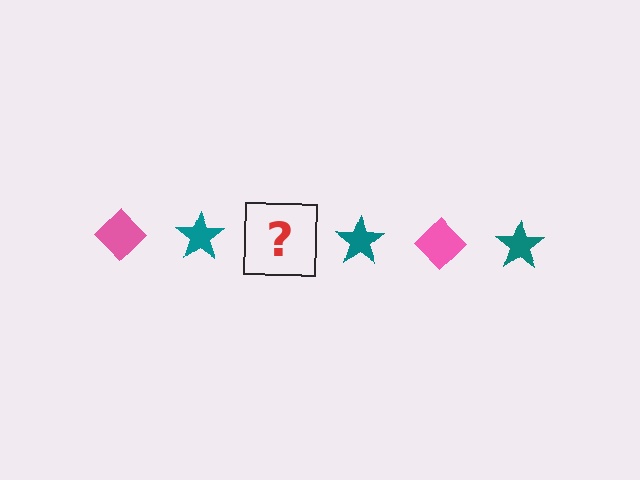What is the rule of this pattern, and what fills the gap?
The rule is that the pattern alternates between pink diamond and teal star. The gap should be filled with a pink diamond.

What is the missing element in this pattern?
The missing element is a pink diamond.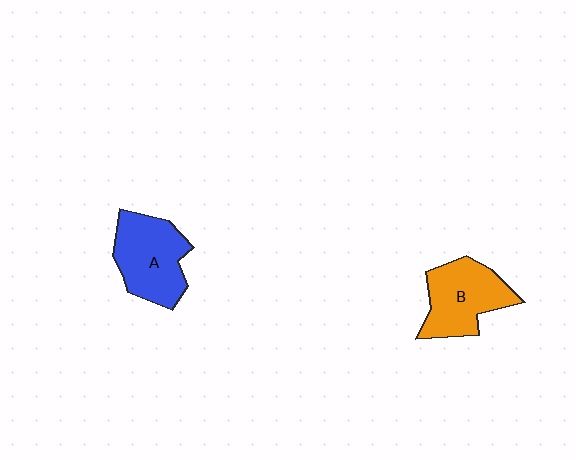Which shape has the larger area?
Shape A (blue).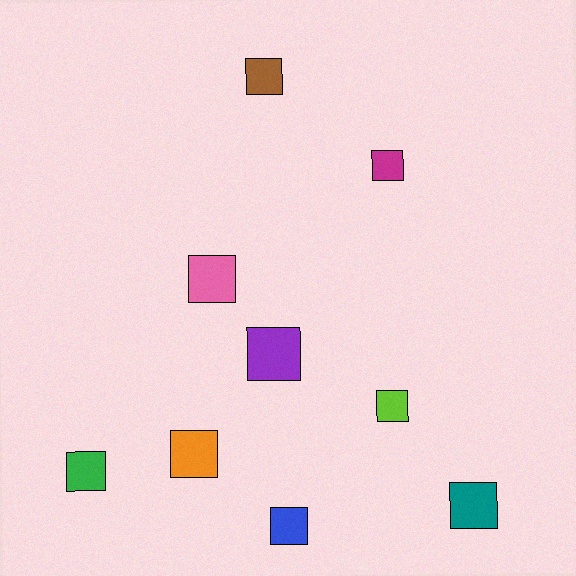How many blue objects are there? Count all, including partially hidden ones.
There is 1 blue object.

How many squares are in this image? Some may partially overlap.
There are 9 squares.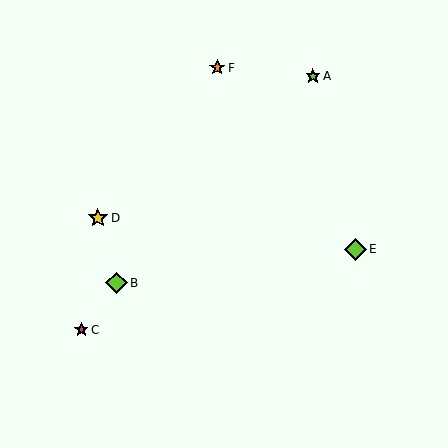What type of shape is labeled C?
Shape C is a magenta star.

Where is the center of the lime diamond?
The center of the lime diamond is at (116, 283).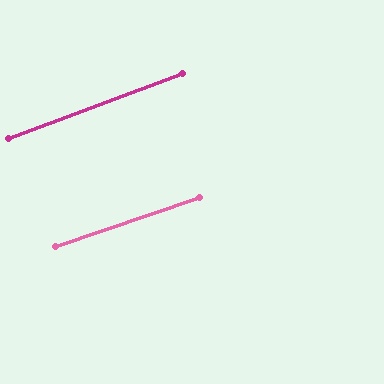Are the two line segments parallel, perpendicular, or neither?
Parallel — their directions differ by only 1.9°.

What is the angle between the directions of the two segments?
Approximately 2 degrees.